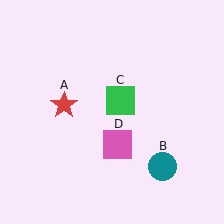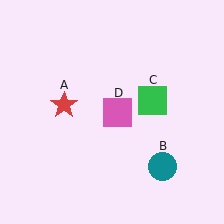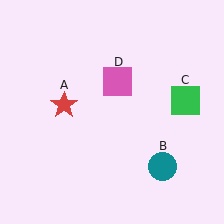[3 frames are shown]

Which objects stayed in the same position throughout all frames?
Red star (object A) and teal circle (object B) remained stationary.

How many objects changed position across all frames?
2 objects changed position: green square (object C), pink square (object D).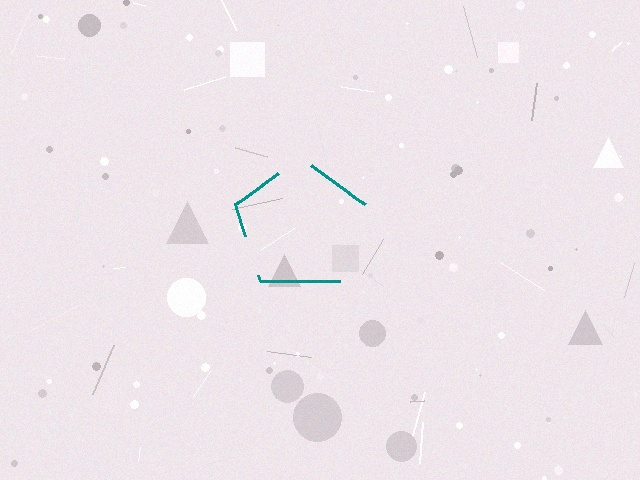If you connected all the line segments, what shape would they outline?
They would outline a pentagon.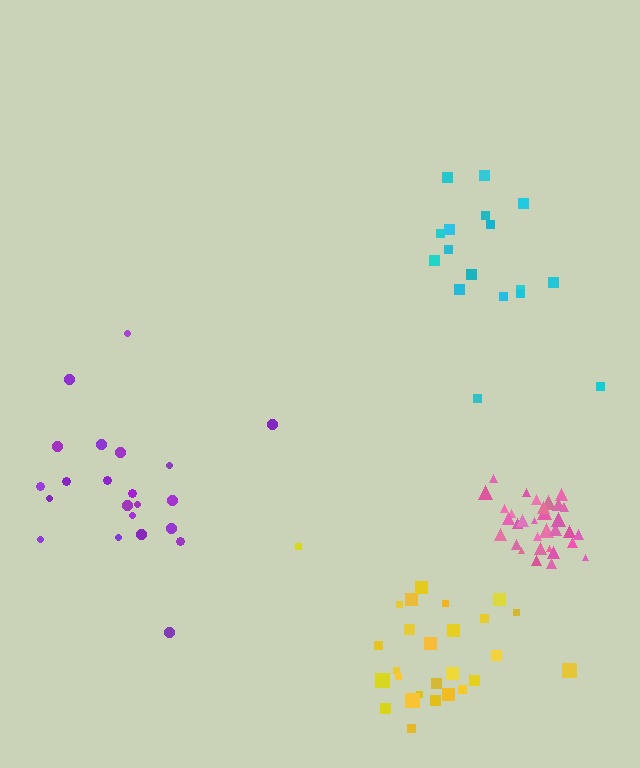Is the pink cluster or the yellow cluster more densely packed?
Pink.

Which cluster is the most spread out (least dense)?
Purple.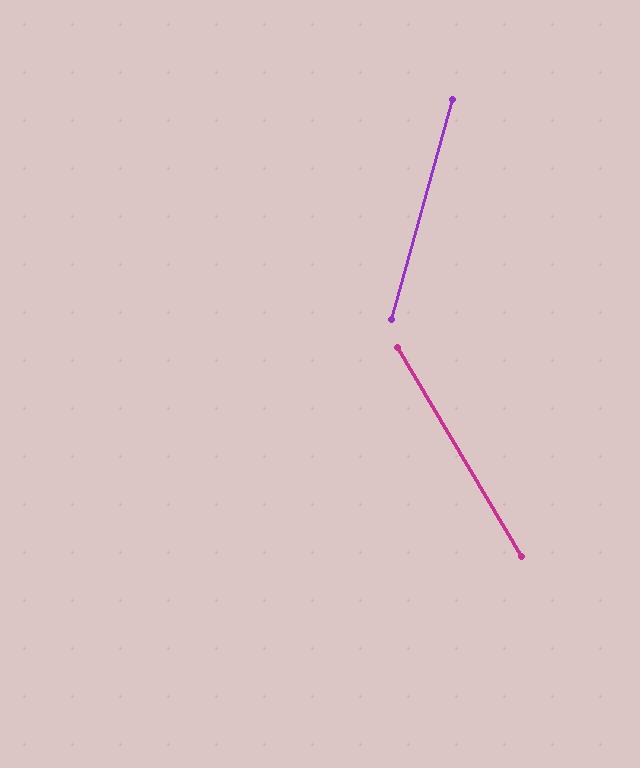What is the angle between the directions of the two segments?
Approximately 46 degrees.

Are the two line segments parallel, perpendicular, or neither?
Neither parallel nor perpendicular — they differ by about 46°.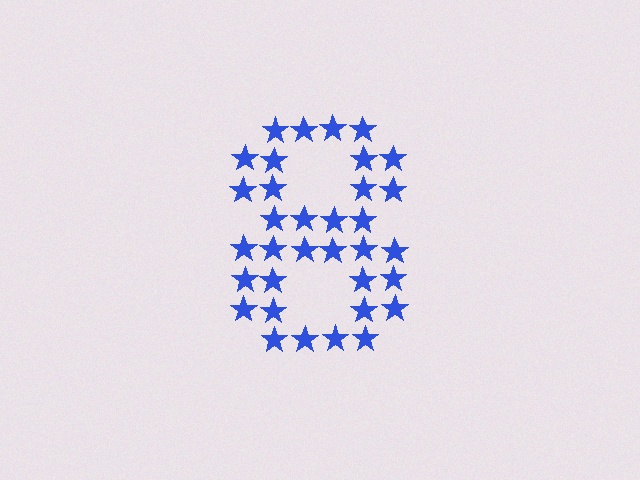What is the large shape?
The large shape is the digit 8.